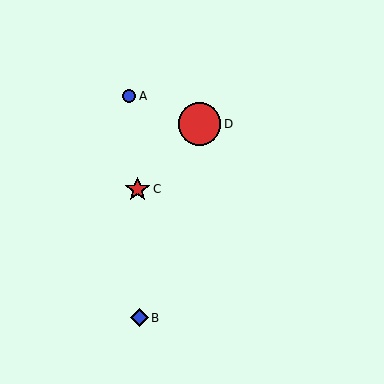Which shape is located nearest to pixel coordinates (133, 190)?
The red star (labeled C) at (137, 189) is nearest to that location.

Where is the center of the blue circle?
The center of the blue circle is at (129, 96).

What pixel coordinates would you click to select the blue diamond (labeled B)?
Click at (139, 318) to select the blue diamond B.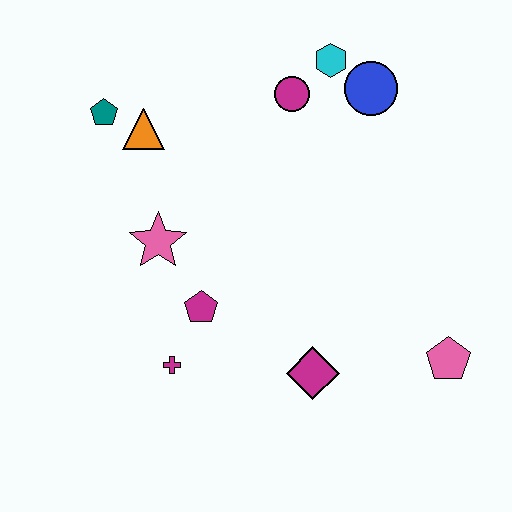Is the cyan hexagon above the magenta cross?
Yes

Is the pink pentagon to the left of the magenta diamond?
No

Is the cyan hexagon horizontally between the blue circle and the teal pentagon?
Yes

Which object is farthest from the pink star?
The pink pentagon is farthest from the pink star.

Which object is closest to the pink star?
The magenta pentagon is closest to the pink star.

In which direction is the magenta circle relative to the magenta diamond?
The magenta circle is above the magenta diamond.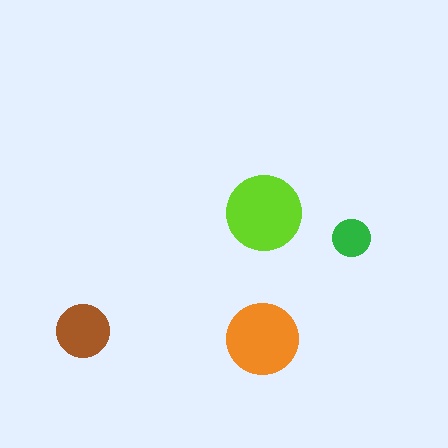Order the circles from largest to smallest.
the lime one, the orange one, the brown one, the green one.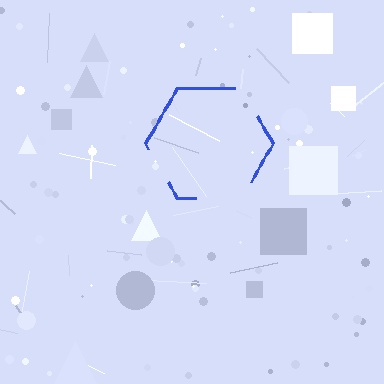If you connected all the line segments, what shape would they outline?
They would outline a hexagon.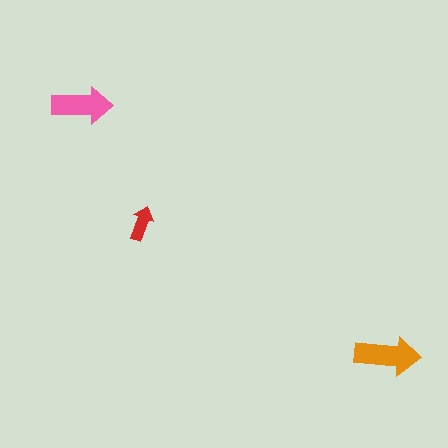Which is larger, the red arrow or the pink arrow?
The pink one.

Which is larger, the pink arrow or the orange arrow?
The orange one.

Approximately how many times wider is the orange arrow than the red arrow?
About 2 times wider.